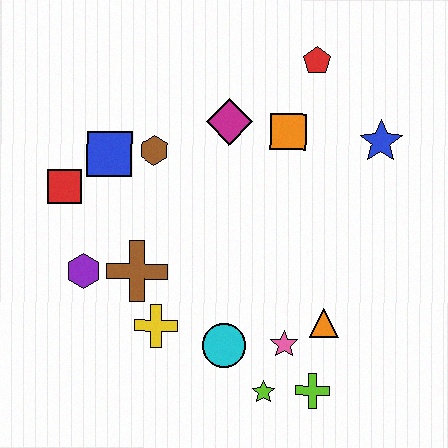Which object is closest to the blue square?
The brown hexagon is closest to the blue square.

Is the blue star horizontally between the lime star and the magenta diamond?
No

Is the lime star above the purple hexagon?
No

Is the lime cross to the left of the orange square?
No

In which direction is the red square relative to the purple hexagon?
The red square is above the purple hexagon.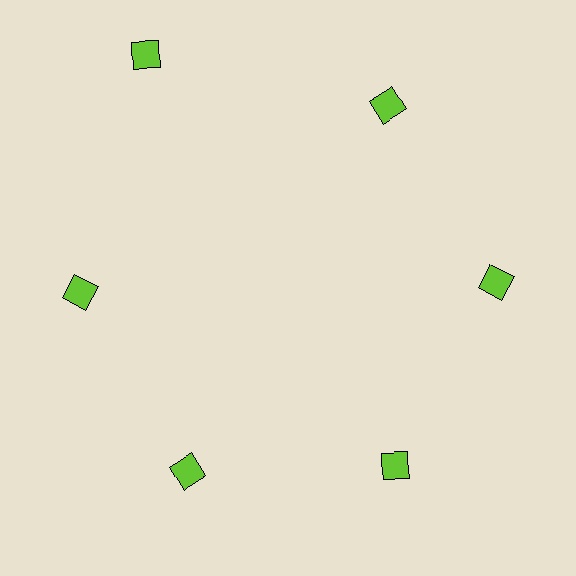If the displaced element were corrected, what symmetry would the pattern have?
It would have 6-fold rotational symmetry — the pattern would map onto itself every 60 degrees.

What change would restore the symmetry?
The symmetry would be restored by moving it inward, back onto the ring so that all 6 squares sit at equal angles and equal distance from the center.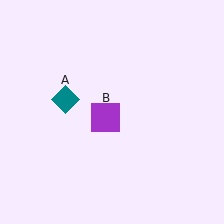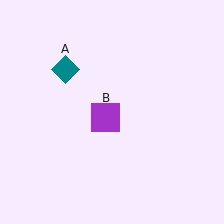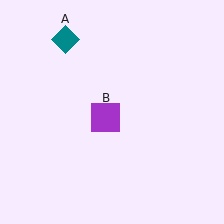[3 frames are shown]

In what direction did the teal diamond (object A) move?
The teal diamond (object A) moved up.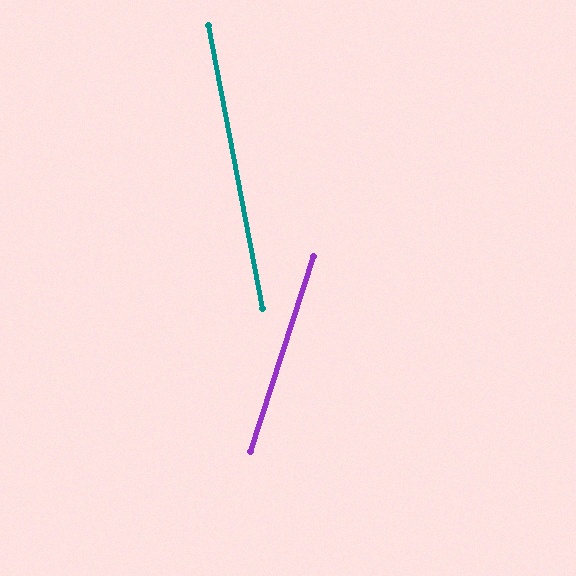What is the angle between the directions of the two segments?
Approximately 29 degrees.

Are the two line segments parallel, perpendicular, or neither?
Neither parallel nor perpendicular — they differ by about 29°.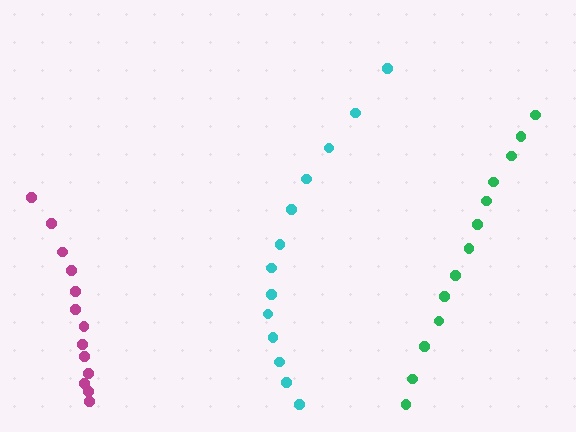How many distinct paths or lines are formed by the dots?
There are 3 distinct paths.